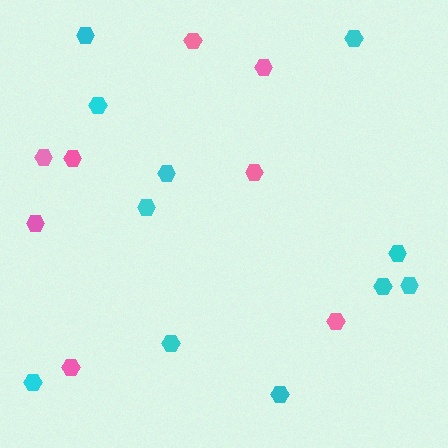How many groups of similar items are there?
There are 2 groups: one group of pink hexagons (8) and one group of cyan hexagons (11).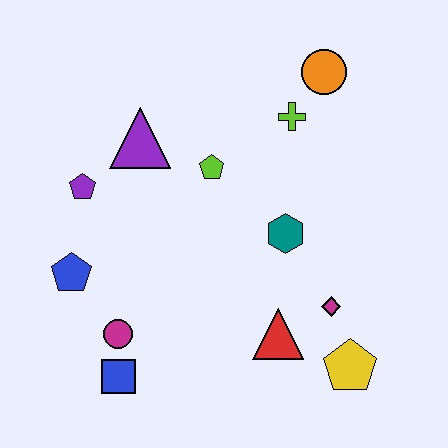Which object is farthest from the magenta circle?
The orange circle is farthest from the magenta circle.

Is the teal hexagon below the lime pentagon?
Yes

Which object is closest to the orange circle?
The lime cross is closest to the orange circle.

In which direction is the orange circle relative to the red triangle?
The orange circle is above the red triangle.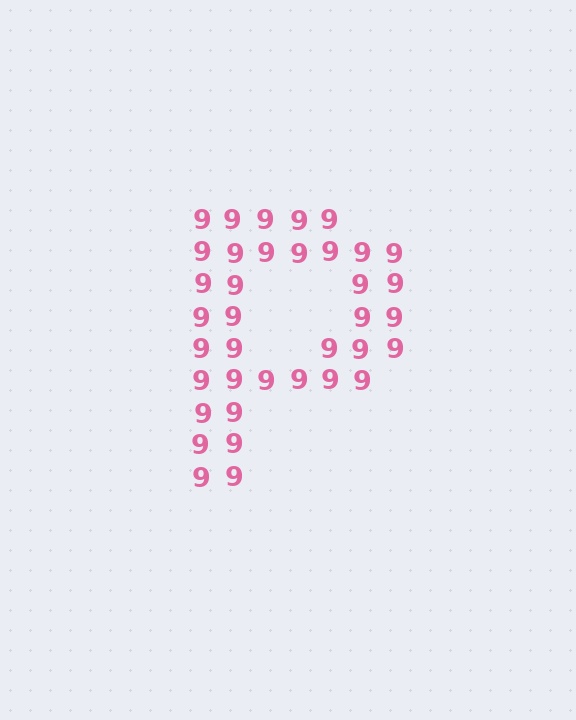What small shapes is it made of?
It is made of small digit 9's.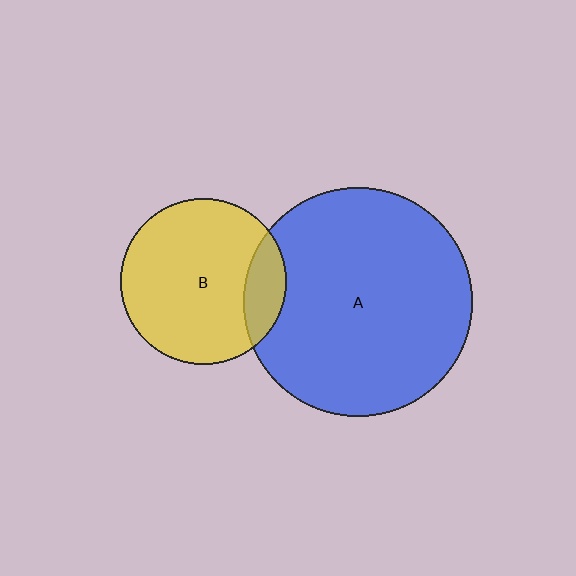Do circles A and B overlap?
Yes.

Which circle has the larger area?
Circle A (blue).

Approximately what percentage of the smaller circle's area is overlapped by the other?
Approximately 15%.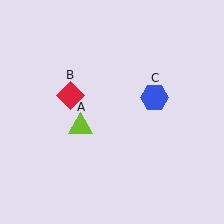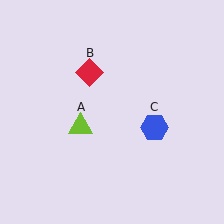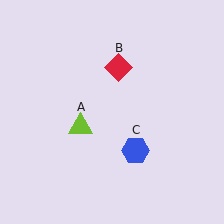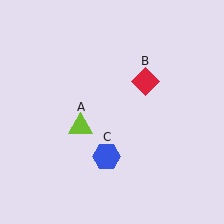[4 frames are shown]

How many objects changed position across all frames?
2 objects changed position: red diamond (object B), blue hexagon (object C).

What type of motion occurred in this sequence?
The red diamond (object B), blue hexagon (object C) rotated clockwise around the center of the scene.